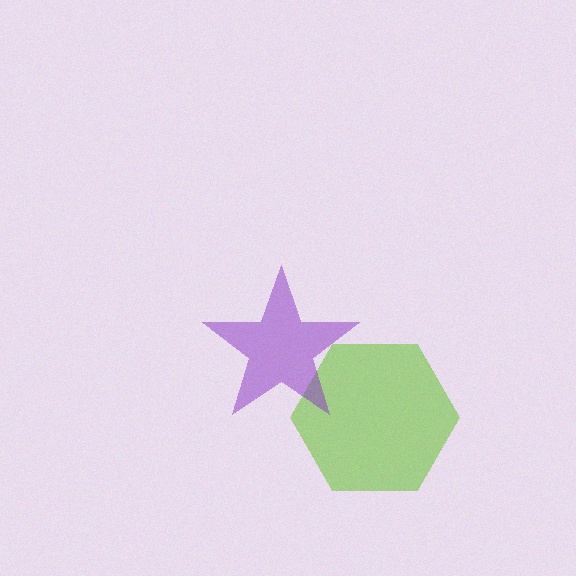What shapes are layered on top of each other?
The layered shapes are: a lime hexagon, a purple star.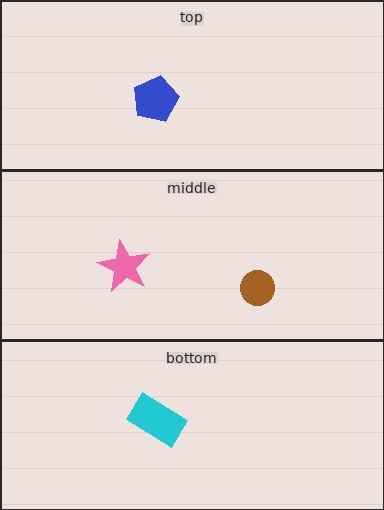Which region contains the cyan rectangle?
The bottom region.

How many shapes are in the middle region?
2.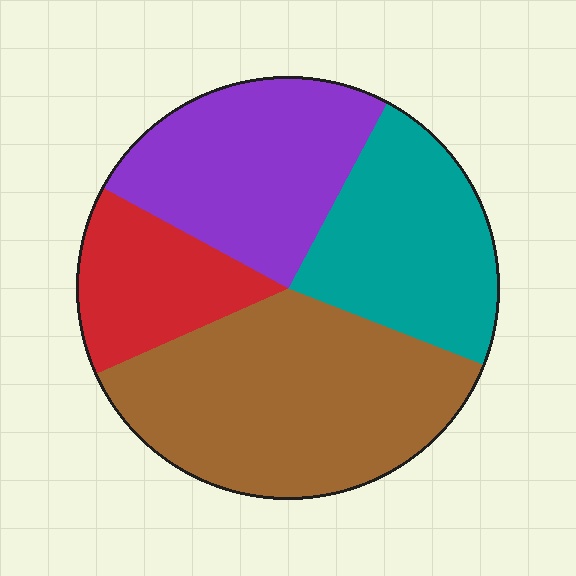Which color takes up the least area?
Red, at roughly 15%.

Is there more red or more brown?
Brown.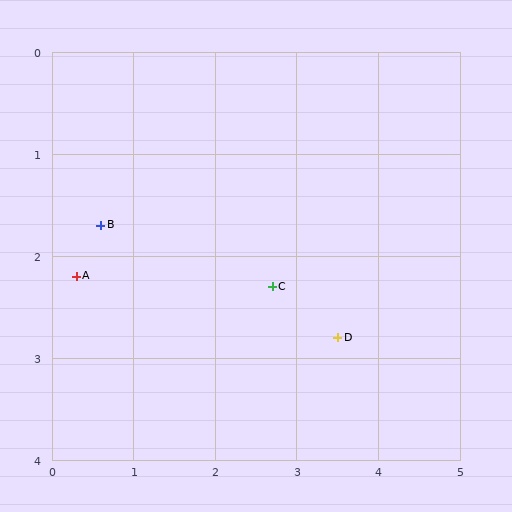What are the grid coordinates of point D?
Point D is at approximately (3.5, 2.8).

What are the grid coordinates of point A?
Point A is at approximately (0.3, 2.2).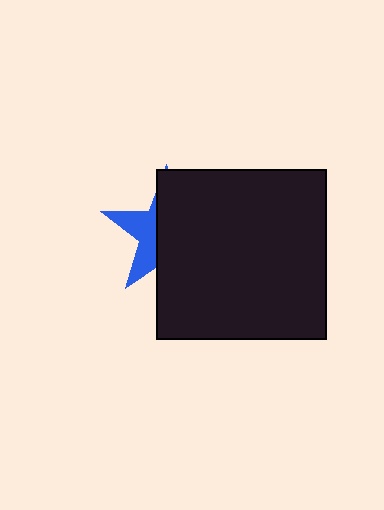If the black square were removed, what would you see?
You would see the complete blue star.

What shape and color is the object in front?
The object in front is a black square.